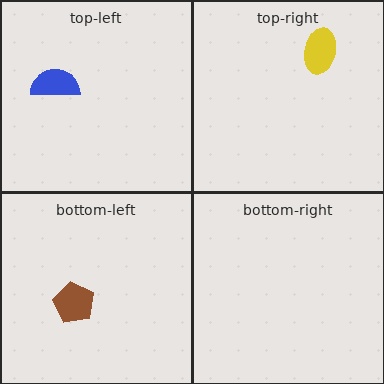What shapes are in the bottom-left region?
The brown pentagon.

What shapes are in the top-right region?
The yellow ellipse.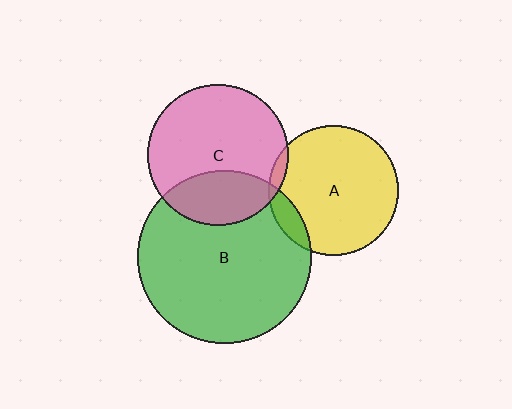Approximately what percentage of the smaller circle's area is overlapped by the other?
Approximately 5%.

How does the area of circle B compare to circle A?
Approximately 1.8 times.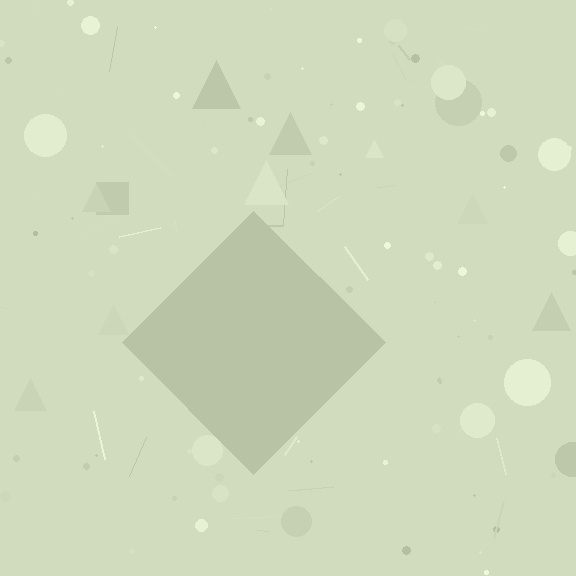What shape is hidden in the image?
A diamond is hidden in the image.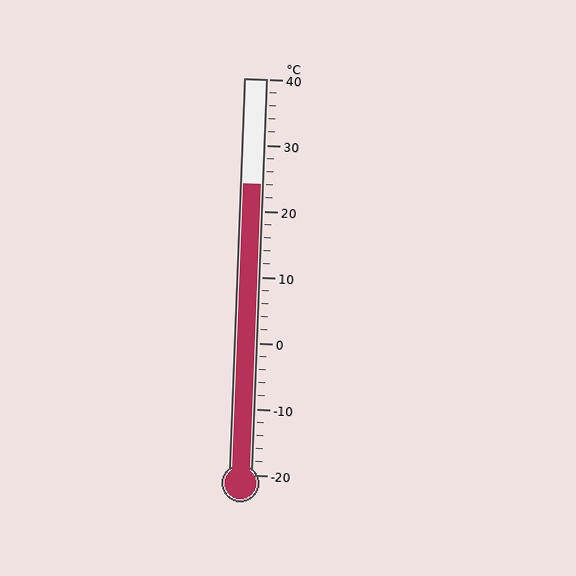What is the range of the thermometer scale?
The thermometer scale ranges from -20°C to 40°C.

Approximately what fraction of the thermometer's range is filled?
The thermometer is filled to approximately 75% of its range.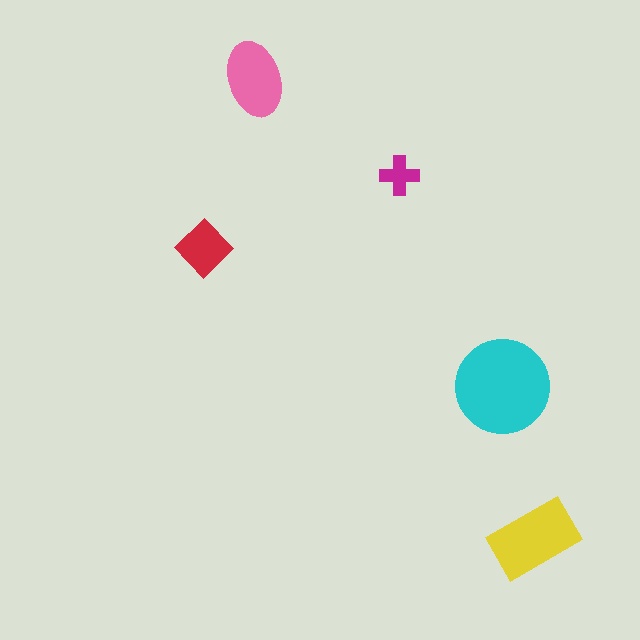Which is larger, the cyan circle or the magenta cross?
The cyan circle.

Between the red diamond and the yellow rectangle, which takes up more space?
The yellow rectangle.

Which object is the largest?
The cyan circle.